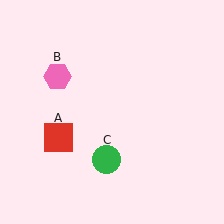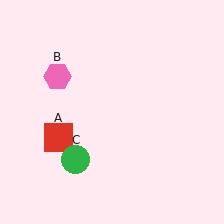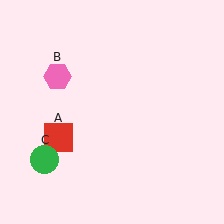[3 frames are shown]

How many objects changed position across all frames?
1 object changed position: green circle (object C).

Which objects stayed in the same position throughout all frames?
Red square (object A) and pink hexagon (object B) remained stationary.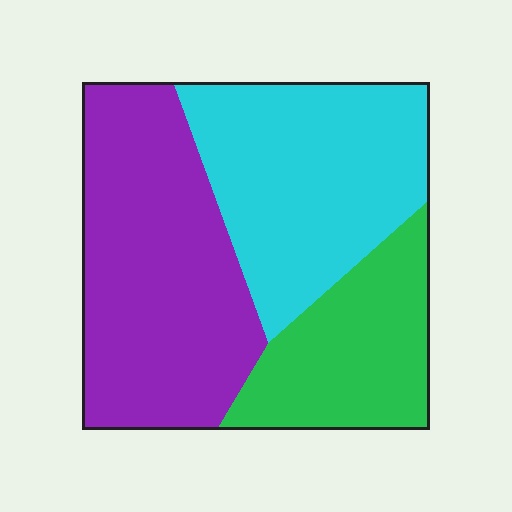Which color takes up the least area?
Green, at roughly 25%.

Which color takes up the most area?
Purple, at roughly 40%.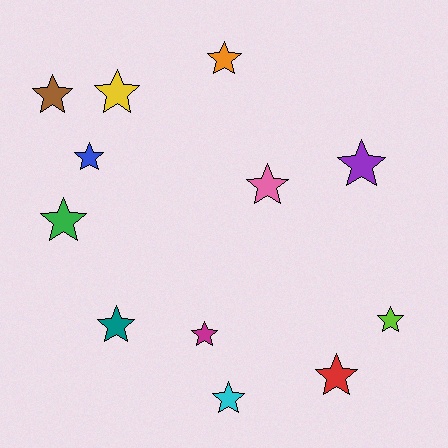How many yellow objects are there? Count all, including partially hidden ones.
There is 1 yellow object.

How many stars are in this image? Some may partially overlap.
There are 12 stars.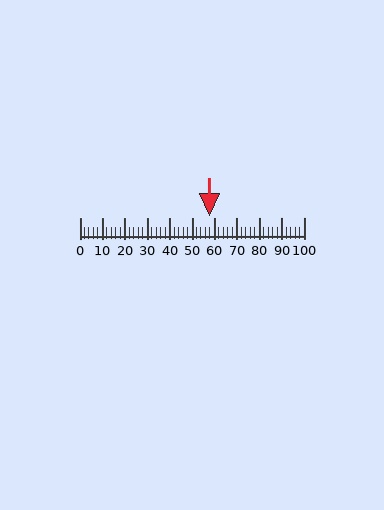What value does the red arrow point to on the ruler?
The red arrow points to approximately 58.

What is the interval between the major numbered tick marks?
The major tick marks are spaced 10 units apart.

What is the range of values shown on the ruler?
The ruler shows values from 0 to 100.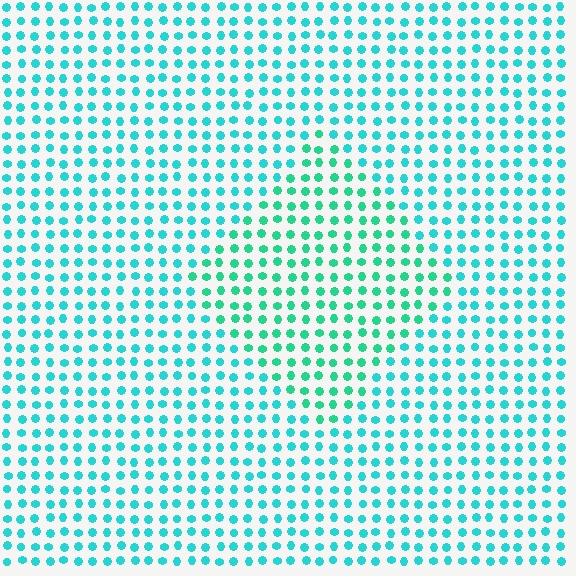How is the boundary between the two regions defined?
The boundary is defined purely by a slight shift in hue (about 23 degrees). Spacing, size, and orientation are identical on both sides.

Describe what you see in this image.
The image is filled with small cyan elements in a uniform arrangement. A diamond-shaped region is visible where the elements are tinted to a slightly different hue, forming a subtle color boundary.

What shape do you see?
I see a diamond.